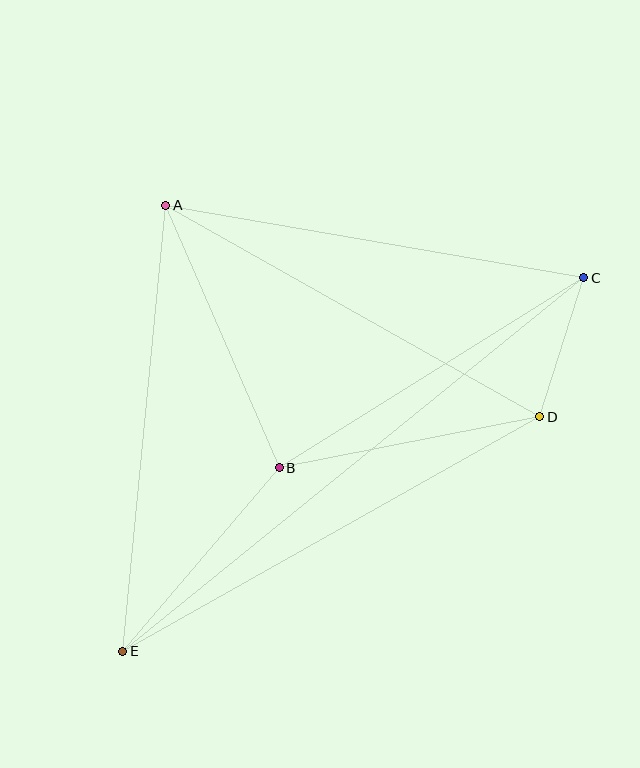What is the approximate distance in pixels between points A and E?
The distance between A and E is approximately 448 pixels.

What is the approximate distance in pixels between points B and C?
The distance between B and C is approximately 359 pixels.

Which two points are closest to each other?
Points C and D are closest to each other.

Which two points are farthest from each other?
Points C and E are farthest from each other.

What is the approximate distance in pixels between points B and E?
The distance between B and E is approximately 241 pixels.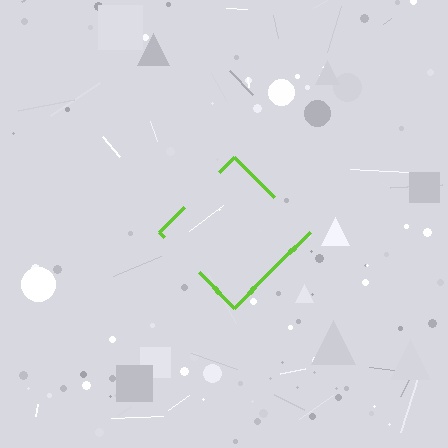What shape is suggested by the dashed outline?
The dashed outline suggests a diamond.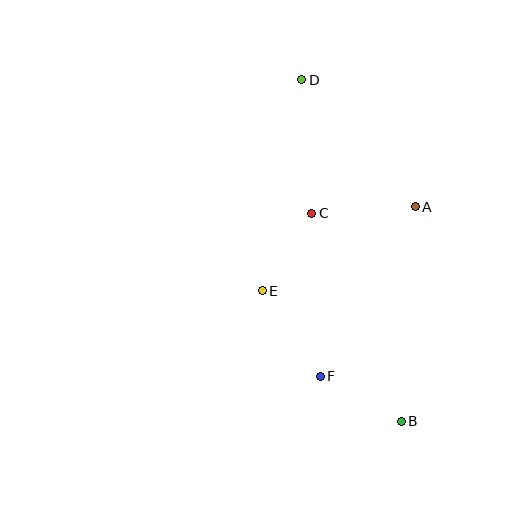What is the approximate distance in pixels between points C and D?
The distance between C and D is approximately 134 pixels.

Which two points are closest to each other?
Points C and E are closest to each other.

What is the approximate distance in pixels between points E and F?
The distance between E and F is approximately 103 pixels.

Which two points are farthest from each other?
Points B and D are farthest from each other.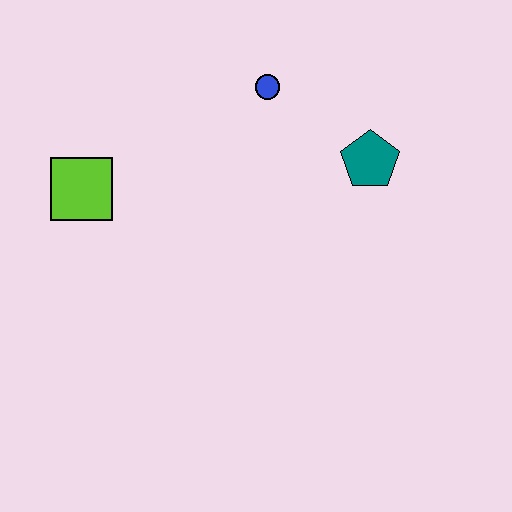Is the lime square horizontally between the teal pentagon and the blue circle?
No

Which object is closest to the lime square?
The blue circle is closest to the lime square.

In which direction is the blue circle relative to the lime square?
The blue circle is to the right of the lime square.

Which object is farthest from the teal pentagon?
The lime square is farthest from the teal pentagon.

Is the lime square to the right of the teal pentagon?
No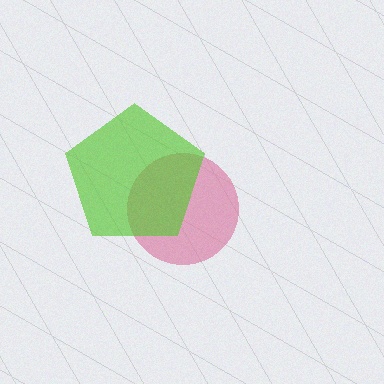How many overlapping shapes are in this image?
There are 2 overlapping shapes in the image.